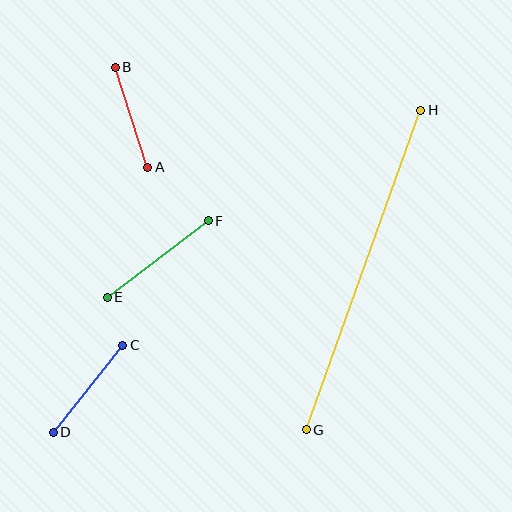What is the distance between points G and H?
The distance is approximately 340 pixels.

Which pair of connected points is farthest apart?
Points G and H are farthest apart.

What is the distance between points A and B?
The distance is approximately 105 pixels.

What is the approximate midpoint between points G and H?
The midpoint is at approximately (364, 270) pixels.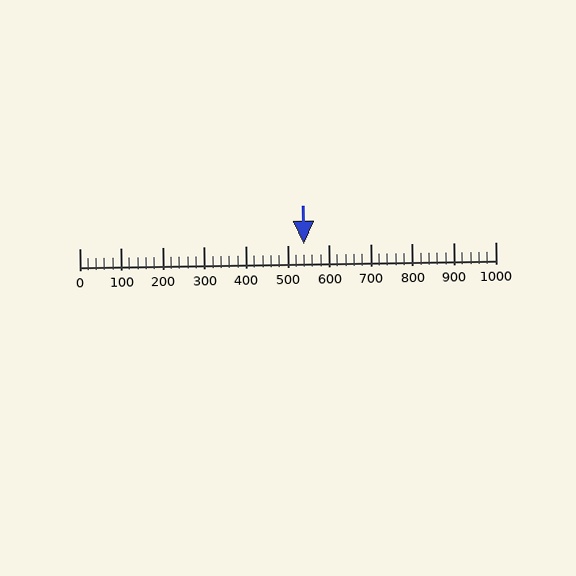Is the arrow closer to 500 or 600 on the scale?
The arrow is closer to 500.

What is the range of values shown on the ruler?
The ruler shows values from 0 to 1000.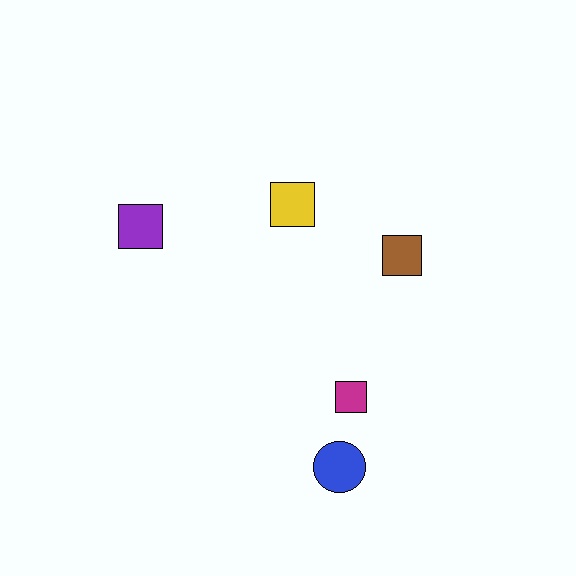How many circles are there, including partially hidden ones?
There is 1 circle.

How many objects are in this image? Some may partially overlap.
There are 5 objects.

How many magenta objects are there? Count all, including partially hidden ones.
There is 1 magenta object.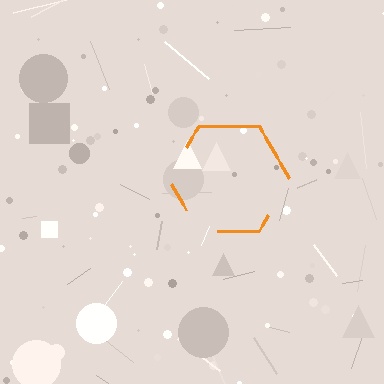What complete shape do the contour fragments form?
The contour fragments form a hexagon.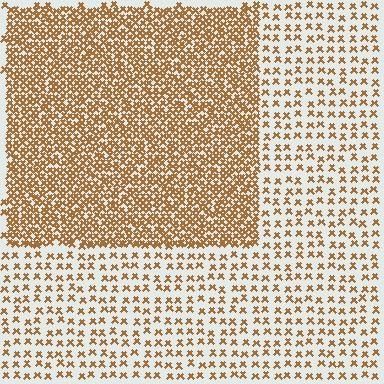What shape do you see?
I see a rectangle.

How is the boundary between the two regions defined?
The boundary is defined by a change in element density (approximately 2.7x ratio). All elements are the same color, size, and shape.